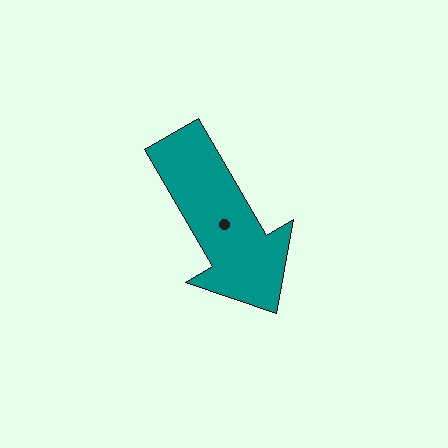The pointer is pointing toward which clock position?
Roughly 5 o'clock.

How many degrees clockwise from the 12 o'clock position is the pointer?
Approximately 150 degrees.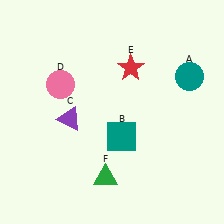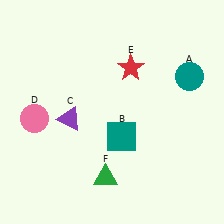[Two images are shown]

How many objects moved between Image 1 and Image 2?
1 object moved between the two images.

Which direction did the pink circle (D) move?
The pink circle (D) moved down.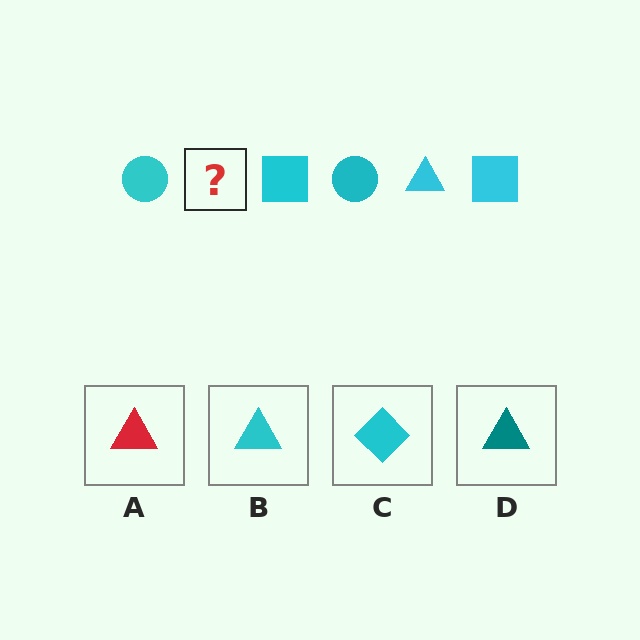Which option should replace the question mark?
Option B.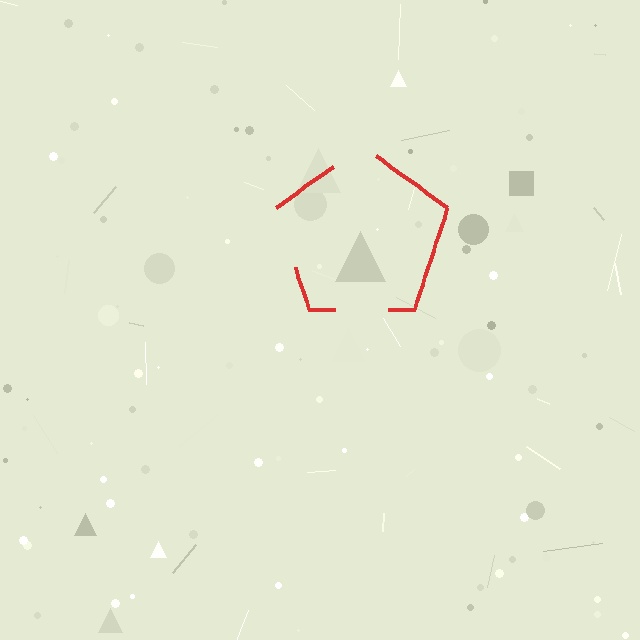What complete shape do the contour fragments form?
The contour fragments form a pentagon.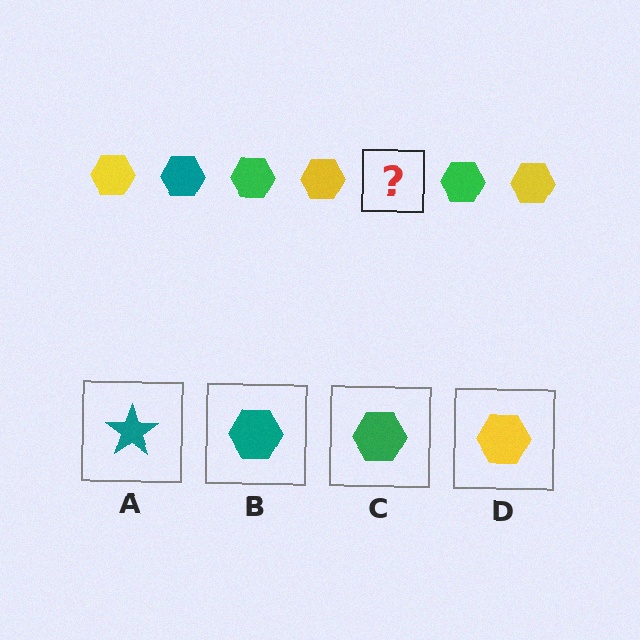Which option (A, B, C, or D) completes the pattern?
B.